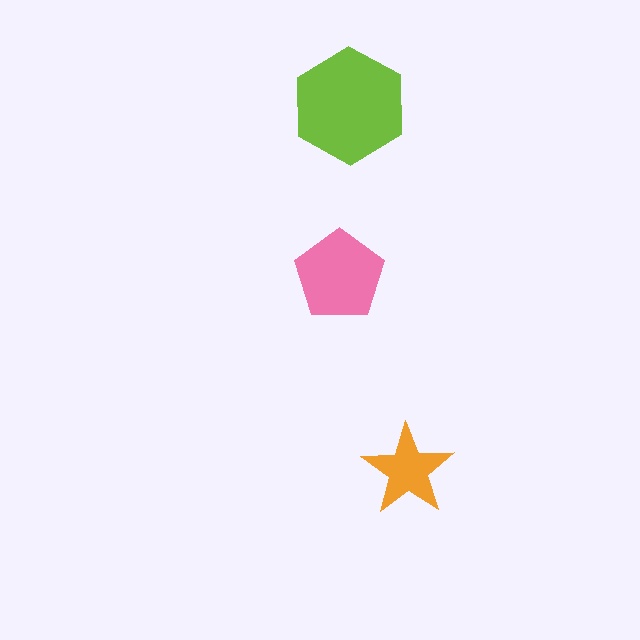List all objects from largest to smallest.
The lime hexagon, the pink pentagon, the orange star.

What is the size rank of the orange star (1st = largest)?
3rd.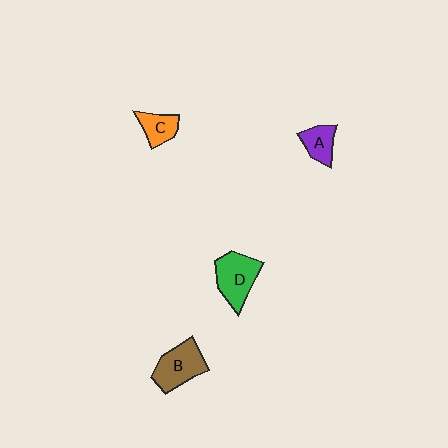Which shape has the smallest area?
Shape A (purple).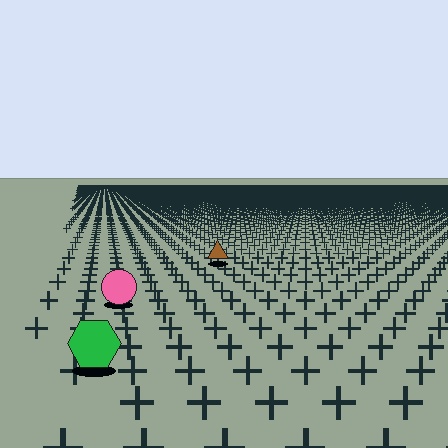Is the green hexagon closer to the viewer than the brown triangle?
Yes. The green hexagon is closer — you can tell from the texture gradient: the ground texture is coarser near it.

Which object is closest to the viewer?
The green hexagon is closest. The texture marks near it are larger and more spread out.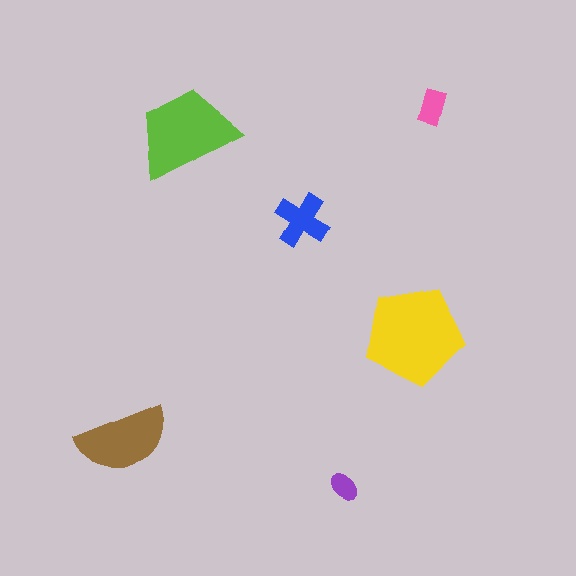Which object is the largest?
The yellow pentagon.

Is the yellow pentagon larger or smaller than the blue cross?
Larger.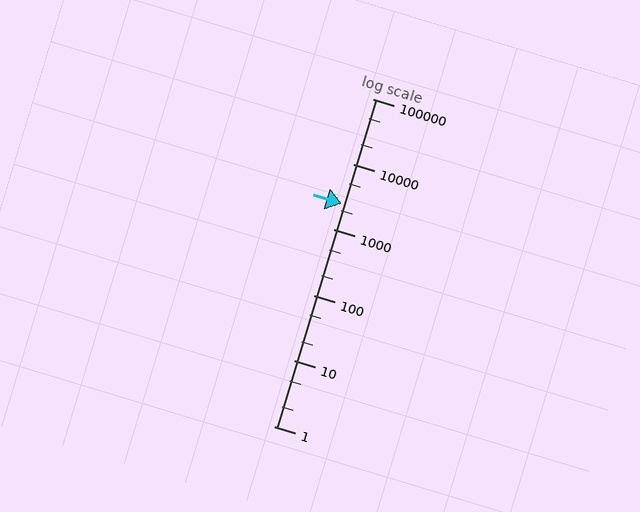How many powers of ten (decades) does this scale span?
The scale spans 5 decades, from 1 to 100000.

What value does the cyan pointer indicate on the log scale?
The pointer indicates approximately 2500.